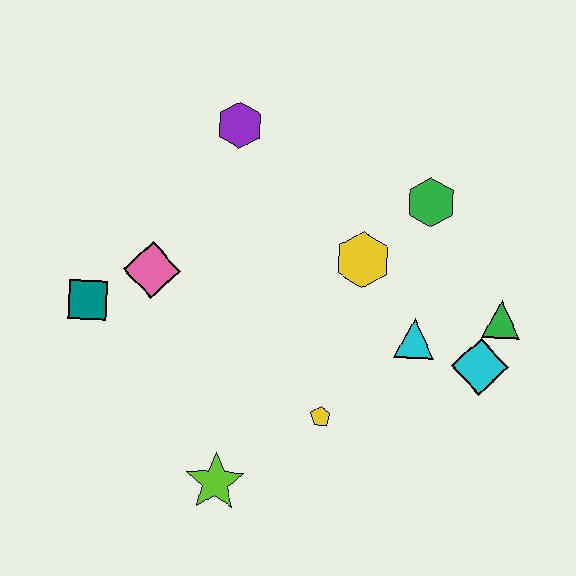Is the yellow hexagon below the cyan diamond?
No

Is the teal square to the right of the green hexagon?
No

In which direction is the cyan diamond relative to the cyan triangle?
The cyan diamond is to the right of the cyan triangle.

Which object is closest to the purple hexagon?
The pink diamond is closest to the purple hexagon.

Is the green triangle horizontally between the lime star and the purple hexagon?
No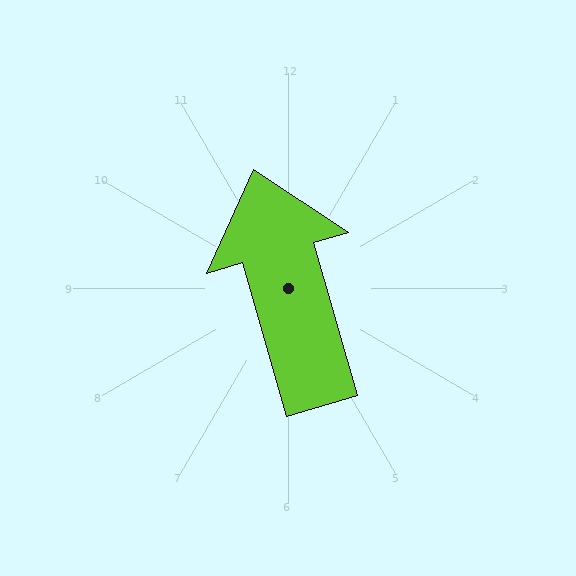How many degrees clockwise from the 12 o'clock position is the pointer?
Approximately 344 degrees.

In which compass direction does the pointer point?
North.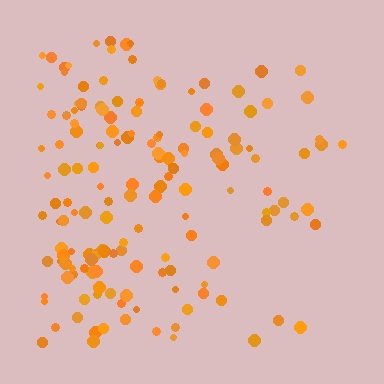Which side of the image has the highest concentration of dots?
The left.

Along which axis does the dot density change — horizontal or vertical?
Horizontal.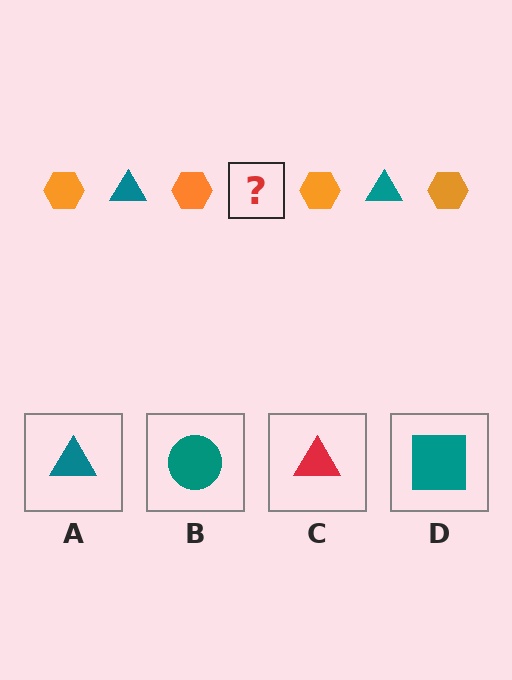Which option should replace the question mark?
Option A.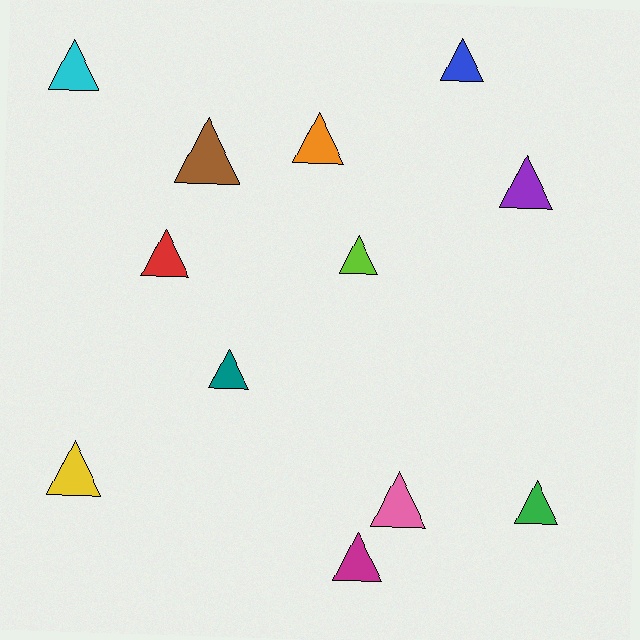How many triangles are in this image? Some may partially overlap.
There are 12 triangles.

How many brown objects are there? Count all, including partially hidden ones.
There is 1 brown object.